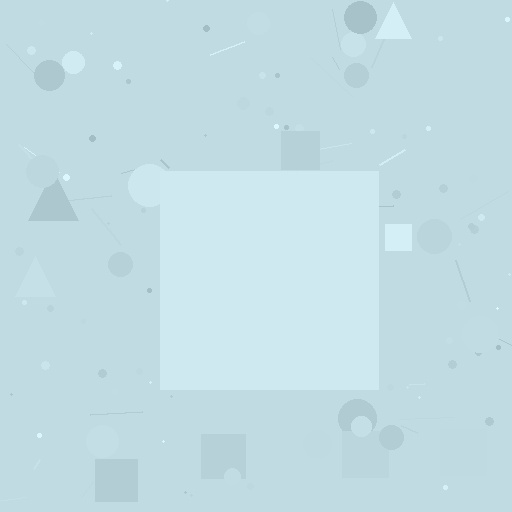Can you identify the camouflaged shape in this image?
The camouflaged shape is a square.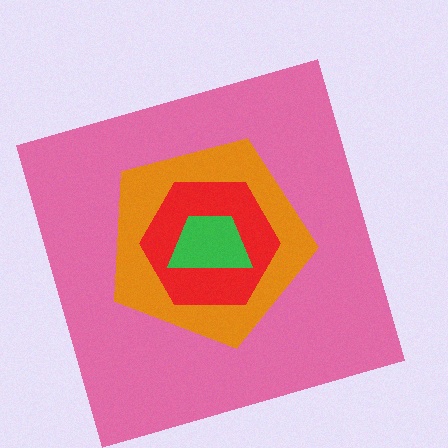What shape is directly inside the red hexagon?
The green trapezoid.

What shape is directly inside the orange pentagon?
The red hexagon.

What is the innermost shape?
The green trapezoid.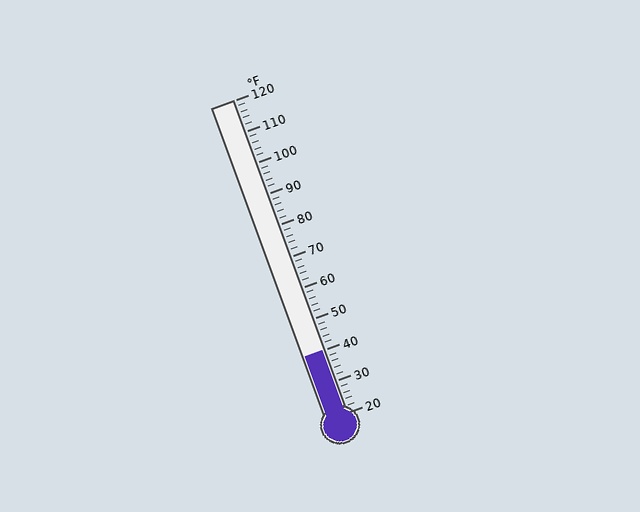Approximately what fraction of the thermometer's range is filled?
The thermometer is filled to approximately 20% of its range.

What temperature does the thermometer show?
The thermometer shows approximately 40°F.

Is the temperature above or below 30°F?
The temperature is above 30°F.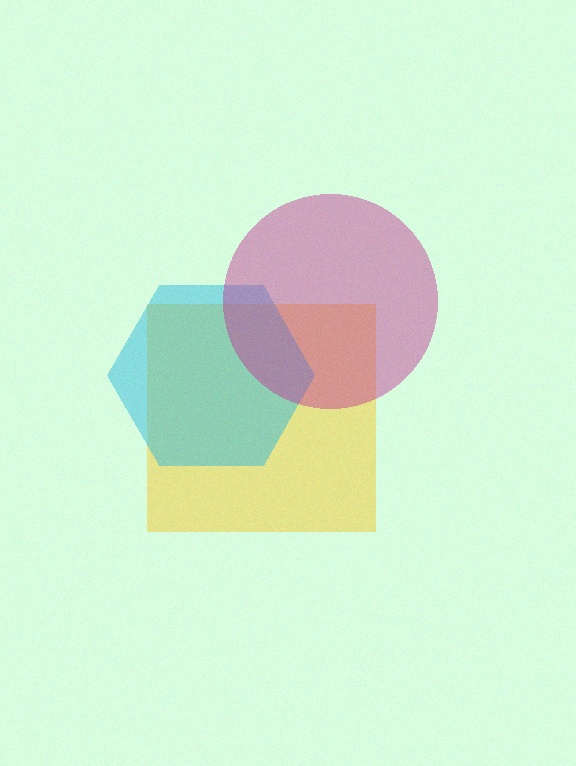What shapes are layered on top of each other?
The layered shapes are: a yellow square, a cyan hexagon, a magenta circle.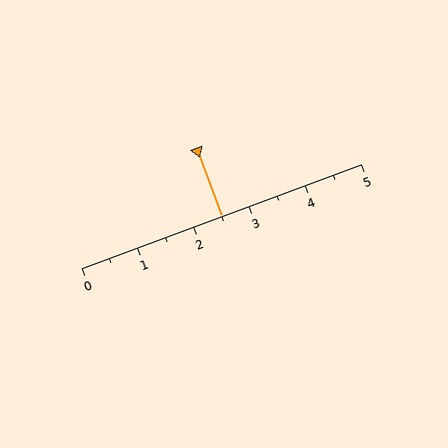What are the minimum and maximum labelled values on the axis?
The axis runs from 0 to 5.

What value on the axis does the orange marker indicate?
The marker indicates approximately 2.5.